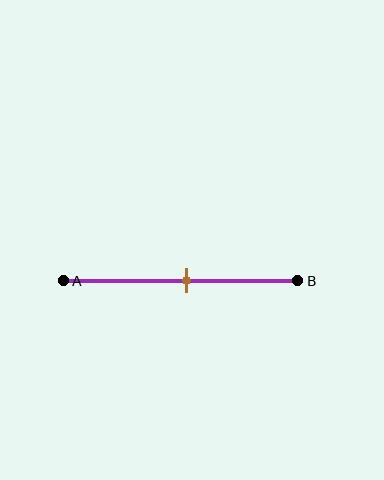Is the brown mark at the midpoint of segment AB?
Yes, the mark is approximately at the midpoint.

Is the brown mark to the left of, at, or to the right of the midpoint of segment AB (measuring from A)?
The brown mark is approximately at the midpoint of segment AB.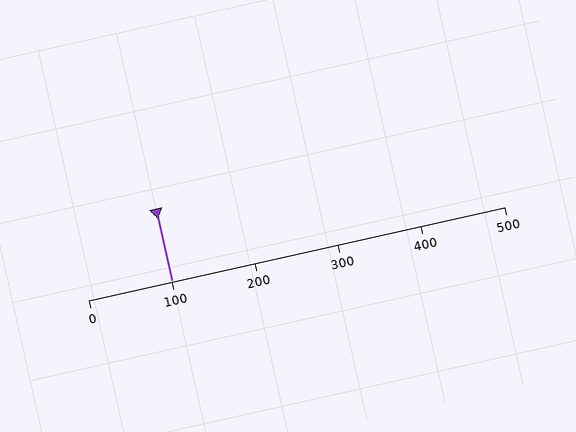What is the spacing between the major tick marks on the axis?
The major ticks are spaced 100 apart.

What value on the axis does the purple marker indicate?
The marker indicates approximately 100.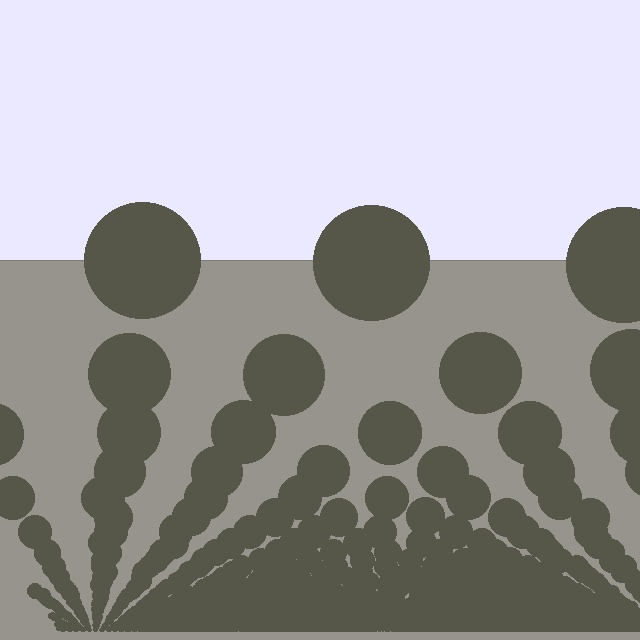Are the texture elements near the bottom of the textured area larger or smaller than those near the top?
Smaller. The gradient is inverted — elements near the bottom are smaller and denser.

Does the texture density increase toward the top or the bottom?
Density increases toward the bottom.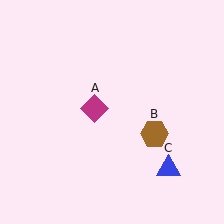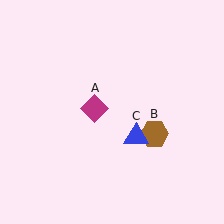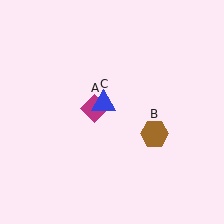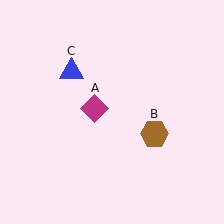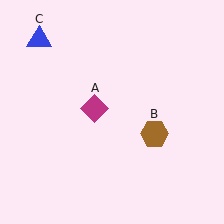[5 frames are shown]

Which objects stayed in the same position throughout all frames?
Magenta diamond (object A) and brown hexagon (object B) remained stationary.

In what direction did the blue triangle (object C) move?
The blue triangle (object C) moved up and to the left.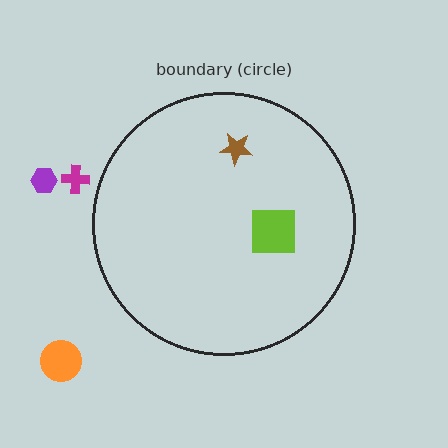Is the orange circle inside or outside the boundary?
Outside.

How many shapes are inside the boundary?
2 inside, 3 outside.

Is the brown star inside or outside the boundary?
Inside.